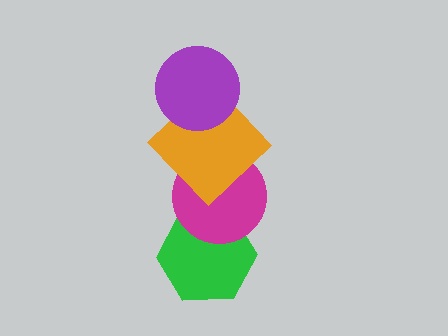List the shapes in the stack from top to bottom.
From top to bottom: the purple circle, the orange diamond, the magenta circle, the green hexagon.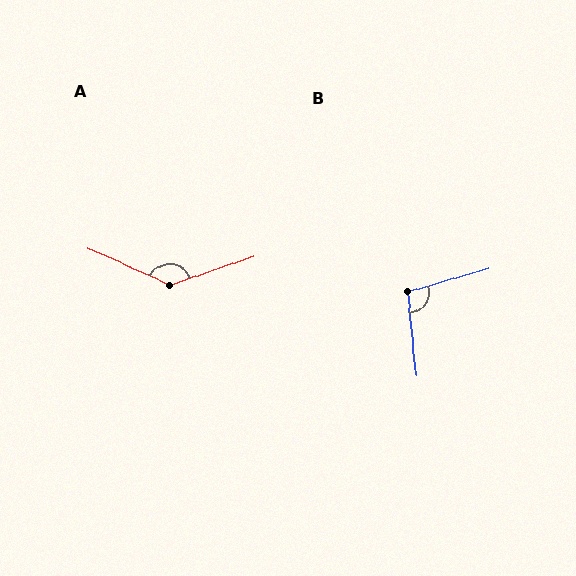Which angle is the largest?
A, at approximately 137 degrees.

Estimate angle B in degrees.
Approximately 100 degrees.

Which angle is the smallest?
B, at approximately 100 degrees.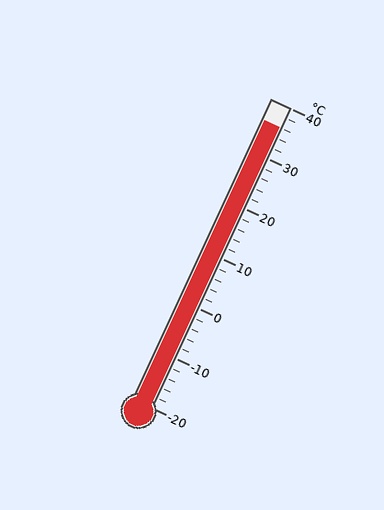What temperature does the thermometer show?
The thermometer shows approximately 36°C.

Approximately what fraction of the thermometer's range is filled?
The thermometer is filled to approximately 95% of its range.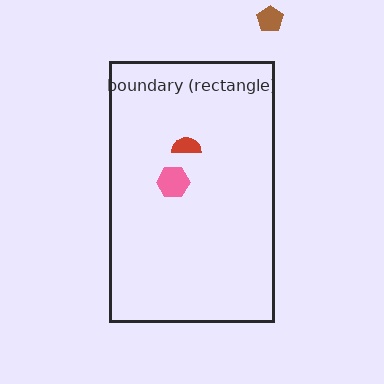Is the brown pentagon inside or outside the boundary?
Outside.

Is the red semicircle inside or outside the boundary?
Inside.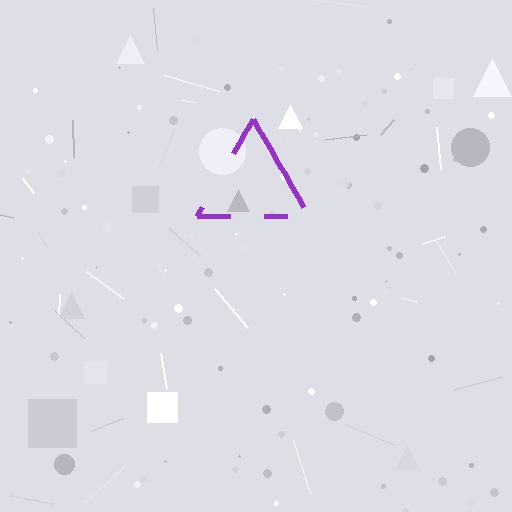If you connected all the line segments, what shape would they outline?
They would outline a triangle.